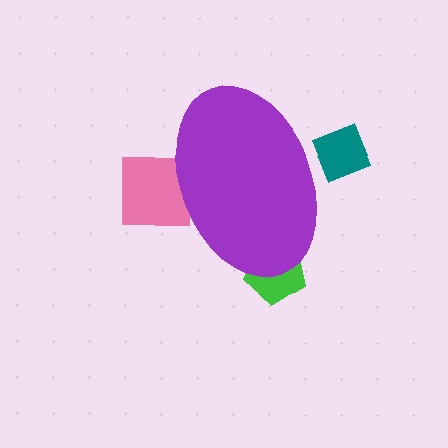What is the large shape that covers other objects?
A purple ellipse.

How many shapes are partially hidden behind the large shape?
3 shapes are partially hidden.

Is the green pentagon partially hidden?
Yes, the green pentagon is partially hidden behind the purple ellipse.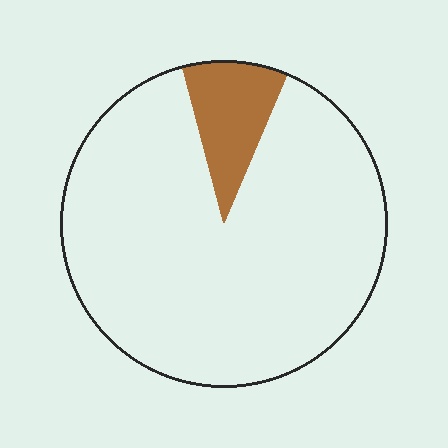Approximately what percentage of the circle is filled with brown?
Approximately 10%.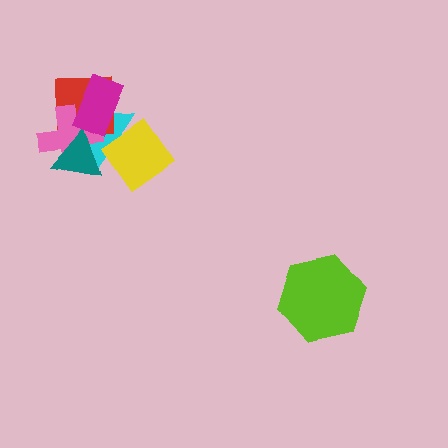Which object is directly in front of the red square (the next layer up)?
The pink cross is directly in front of the red square.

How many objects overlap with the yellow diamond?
1 object overlaps with the yellow diamond.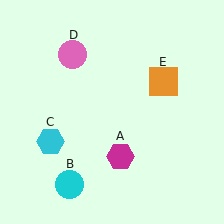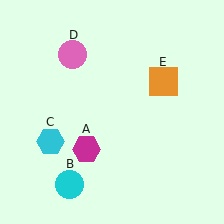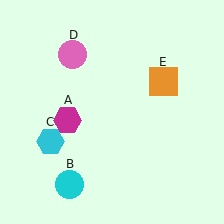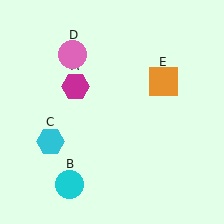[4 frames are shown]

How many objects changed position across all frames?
1 object changed position: magenta hexagon (object A).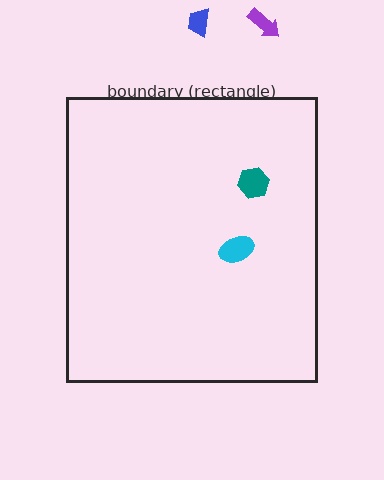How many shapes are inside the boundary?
2 inside, 2 outside.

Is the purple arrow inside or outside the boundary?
Outside.